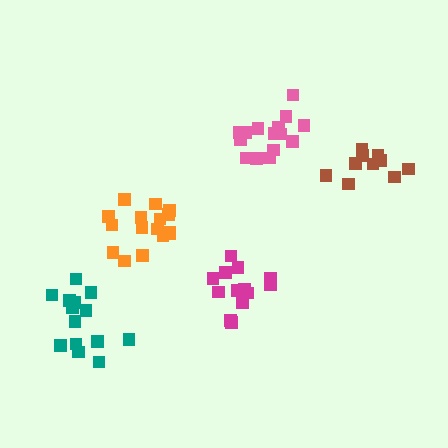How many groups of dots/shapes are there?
There are 5 groups.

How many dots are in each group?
Group 1: 14 dots, Group 2: 15 dots, Group 3: 13 dots, Group 4: 16 dots, Group 5: 10 dots (68 total).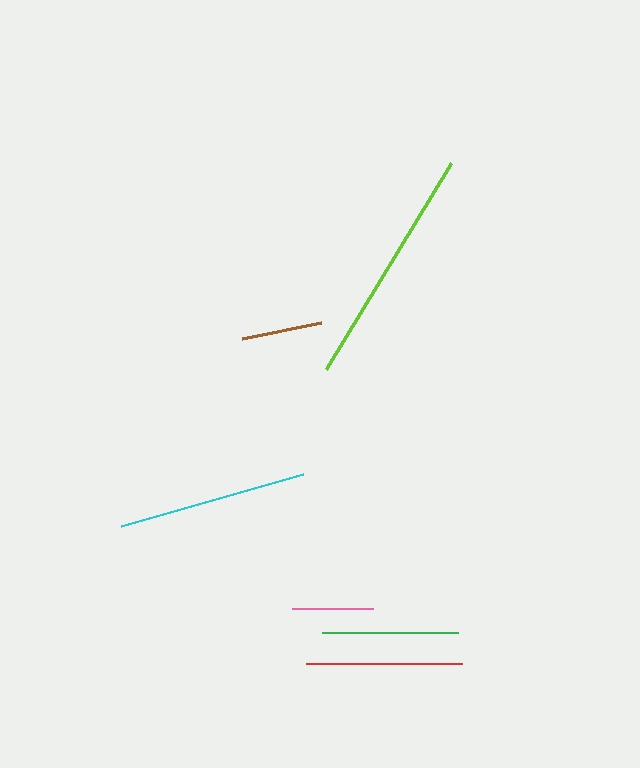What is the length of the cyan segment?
The cyan segment is approximately 190 pixels long.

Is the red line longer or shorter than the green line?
The red line is longer than the green line.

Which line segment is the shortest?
The pink line is the shortest at approximately 81 pixels.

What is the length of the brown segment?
The brown segment is approximately 81 pixels long.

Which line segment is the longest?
The lime line is the longest at approximately 241 pixels.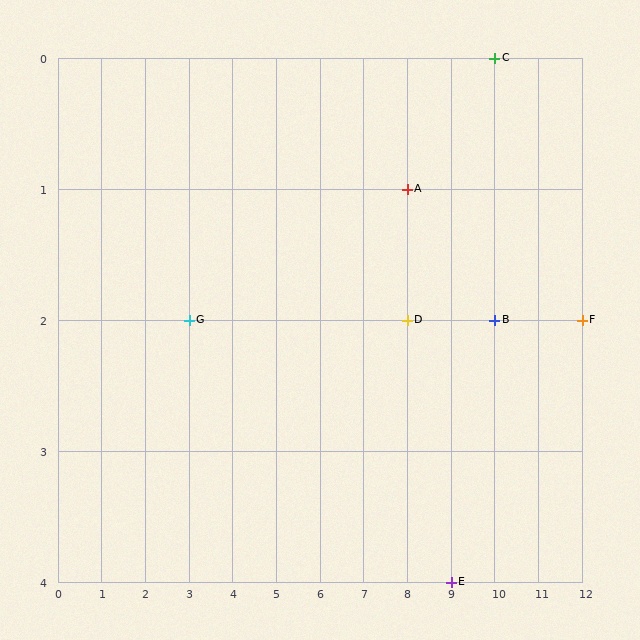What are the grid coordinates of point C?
Point C is at grid coordinates (10, 0).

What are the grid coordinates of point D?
Point D is at grid coordinates (8, 2).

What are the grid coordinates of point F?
Point F is at grid coordinates (12, 2).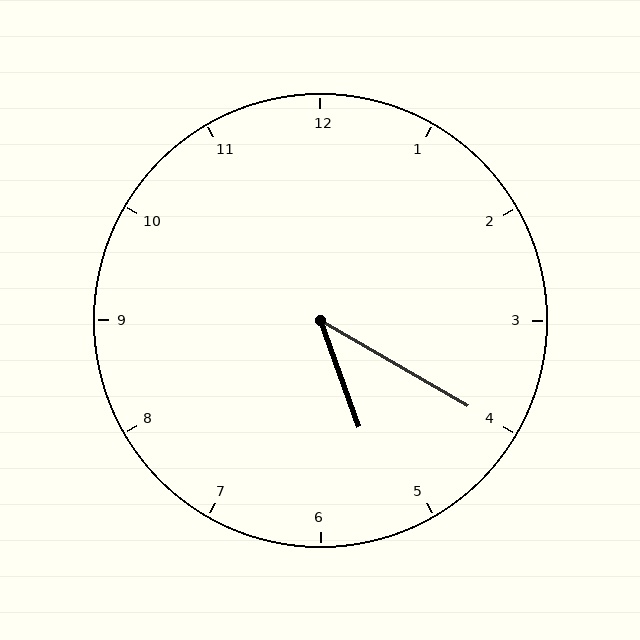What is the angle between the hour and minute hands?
Approximately 40 degrees.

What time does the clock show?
5:20.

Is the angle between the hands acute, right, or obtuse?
It is acute.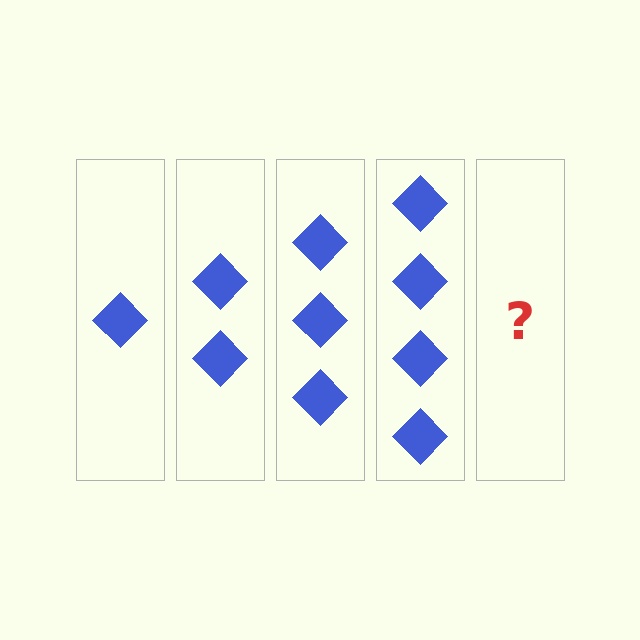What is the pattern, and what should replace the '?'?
The pattern is that each step adds one more diamond. The '?' should be 5 diamonds.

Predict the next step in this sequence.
The next step is 5 diamonds.